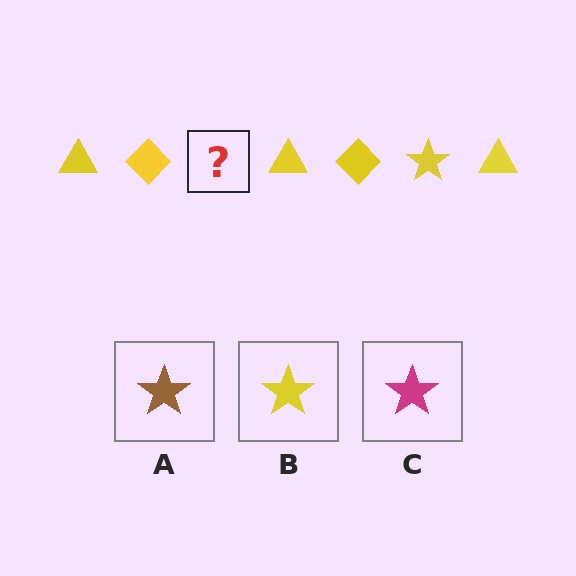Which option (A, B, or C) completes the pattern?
B.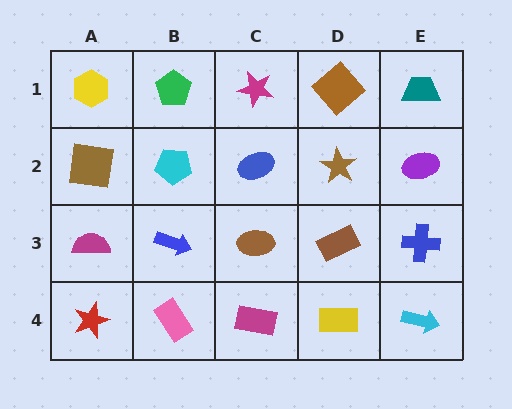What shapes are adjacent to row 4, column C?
A brown ellipse (row 3, column C), a pink rectangle (row 4, column B), a yellow rectangle (row 4, column D).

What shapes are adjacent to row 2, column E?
A teal trapezoid (row 1, column E), a blue cross (row 3, column E), a brown star (row 2, column D).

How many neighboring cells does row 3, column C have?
4.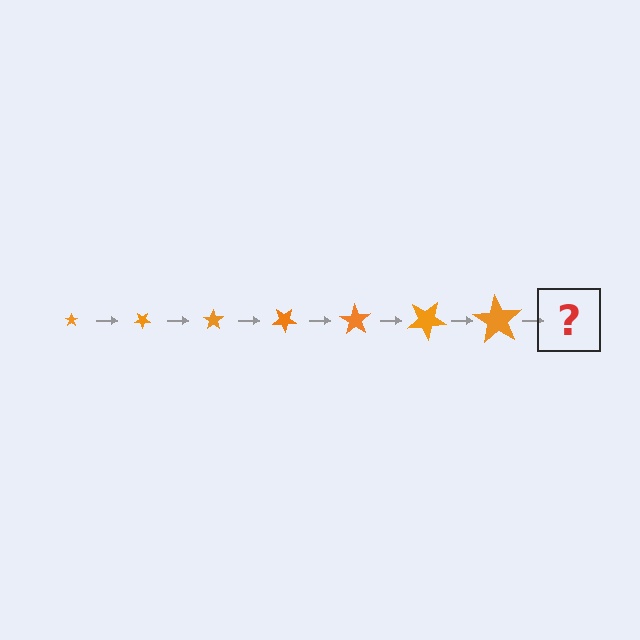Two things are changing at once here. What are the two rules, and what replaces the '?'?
The two rules are that the star grows larger each step and it rotates 35 degrees each step. The '?' should be a star, larger than the previous one and rotated 245 degrees from the start.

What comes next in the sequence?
The next element should be a star, larger than the previous one and rotated 245 degrees from the start.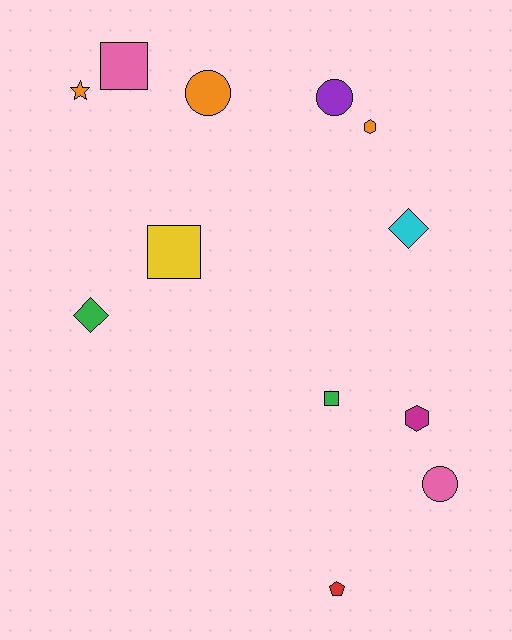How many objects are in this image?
There are 12 objects.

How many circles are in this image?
There are 3 circles.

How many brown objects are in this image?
There are no brown objects.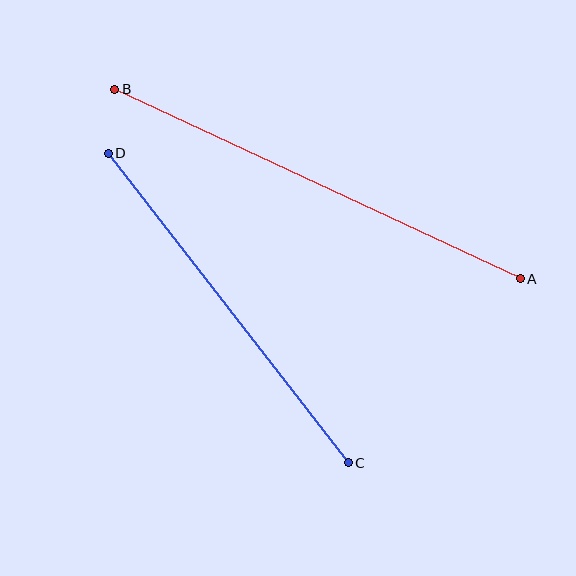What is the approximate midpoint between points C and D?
The midpoint is at approximately (228, 308) pixels.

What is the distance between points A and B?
The distance is approximately 447 pixels.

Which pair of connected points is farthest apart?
Points A and B are farthest apart.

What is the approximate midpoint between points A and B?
The midpoint is at approximately (318, 184) pixels.